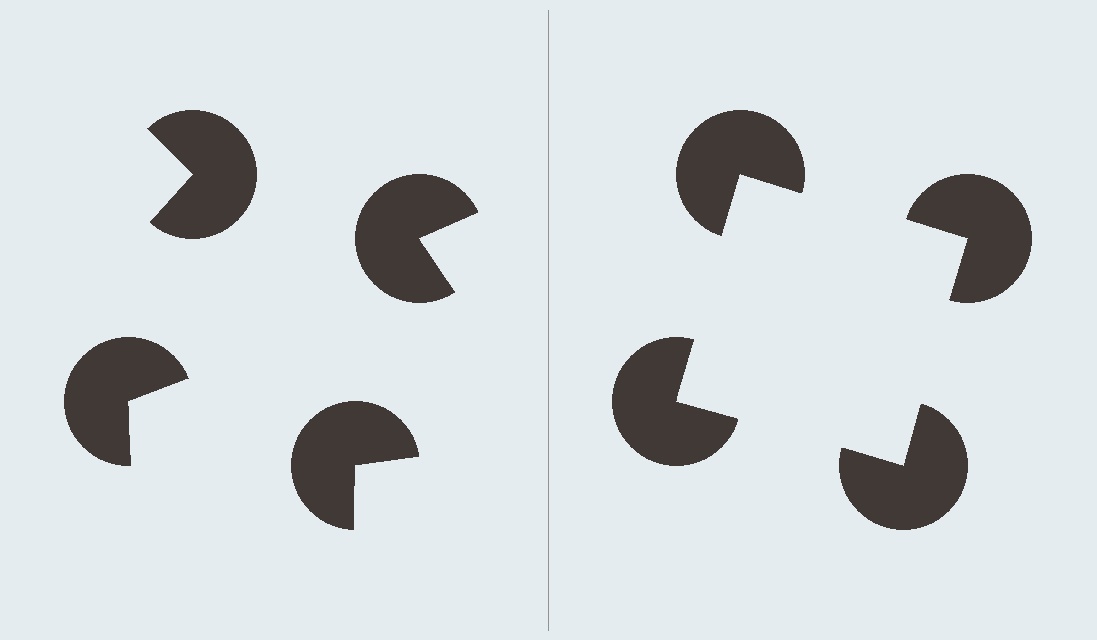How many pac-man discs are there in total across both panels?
8 — 4 on each side.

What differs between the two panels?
The pac-man discs are positioned identically on both sides; only the wedge orientations differ. On the right they align to a square; on the left they are misaligned.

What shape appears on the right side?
An illusory square.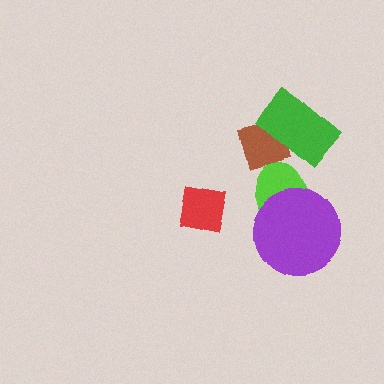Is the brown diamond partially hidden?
Yes, it is partially covered by another shape.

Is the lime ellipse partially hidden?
Yes, it is partially covered by another shape.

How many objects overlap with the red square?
0 objects overlap with the red square.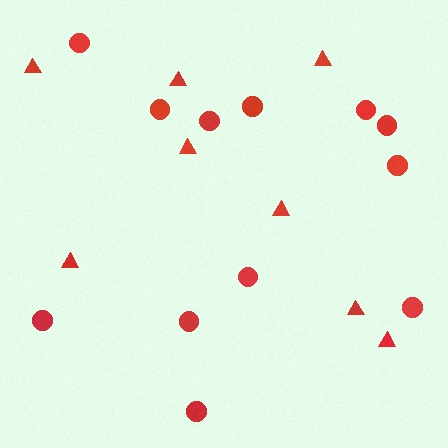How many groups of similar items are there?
There are 2 groups: one group of triangles (8) and one group of circles (12).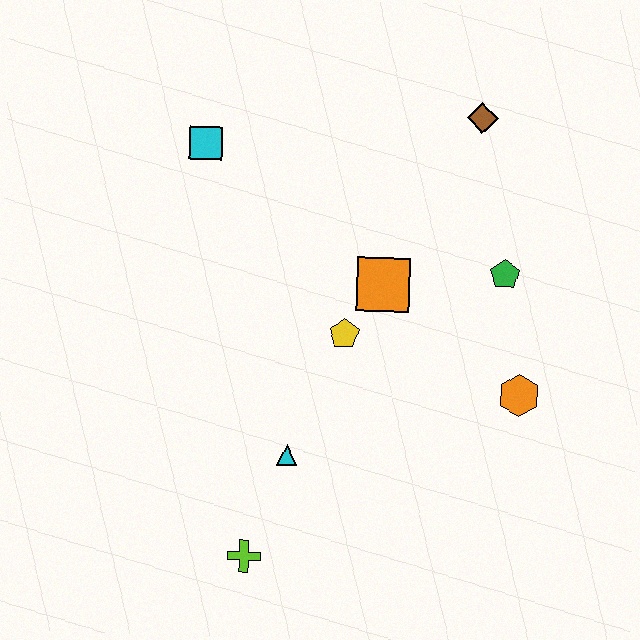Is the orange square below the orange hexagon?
No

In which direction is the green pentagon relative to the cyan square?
The green pentagon is to the right of the cyan square.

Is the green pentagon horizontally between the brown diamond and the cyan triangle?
No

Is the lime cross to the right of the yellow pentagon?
No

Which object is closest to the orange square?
The yellow pentagon is closest to the orange square.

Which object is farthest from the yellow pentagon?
The brown diamond is farthest from the yellow pentagon.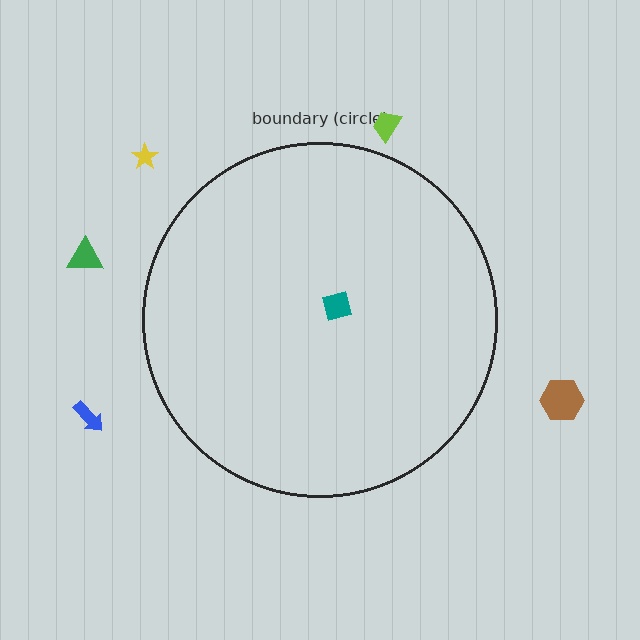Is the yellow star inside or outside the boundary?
Outside.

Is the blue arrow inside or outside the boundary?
Outside.